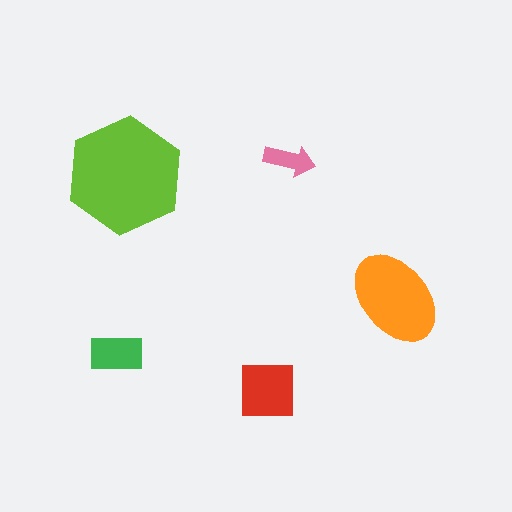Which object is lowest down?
The red square is bottommost.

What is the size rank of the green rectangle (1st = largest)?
4th.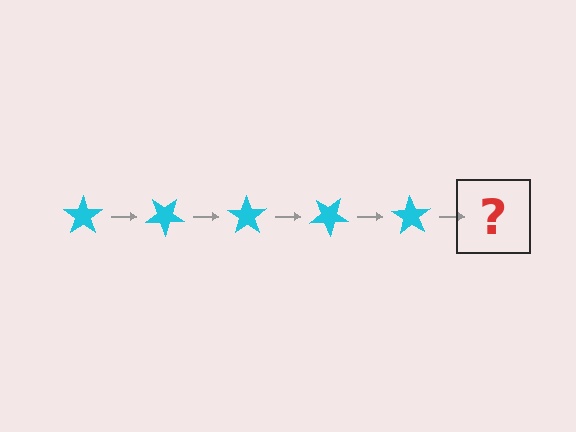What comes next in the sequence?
The next element should be a cyan star rotated 175 degrees.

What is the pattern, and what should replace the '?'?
The pattern is that the star rotates 35 degrees each step. The '?' should be a cyan star rotated 175 degrees.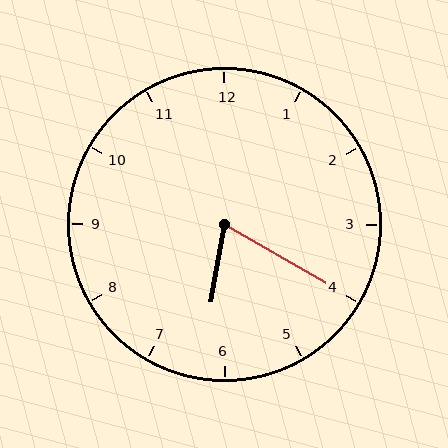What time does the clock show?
6:20.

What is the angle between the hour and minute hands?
Approximately 70 degrees.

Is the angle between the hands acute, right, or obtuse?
It is acute.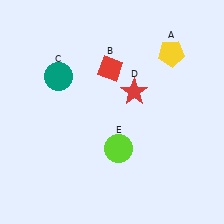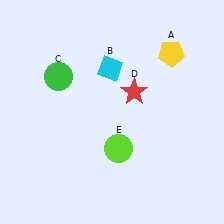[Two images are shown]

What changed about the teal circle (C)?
In Image 1, C is teal. In Image 2, it changed to green.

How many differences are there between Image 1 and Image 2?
There are 2 differences between the two images.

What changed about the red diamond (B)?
In Image 1, B is red. In Image 2, it changed to cyan.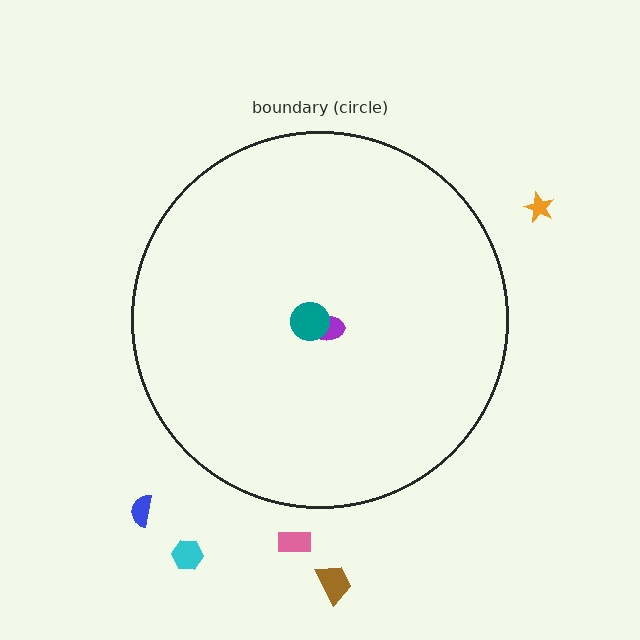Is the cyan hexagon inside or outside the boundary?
Outside.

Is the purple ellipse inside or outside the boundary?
Inside.